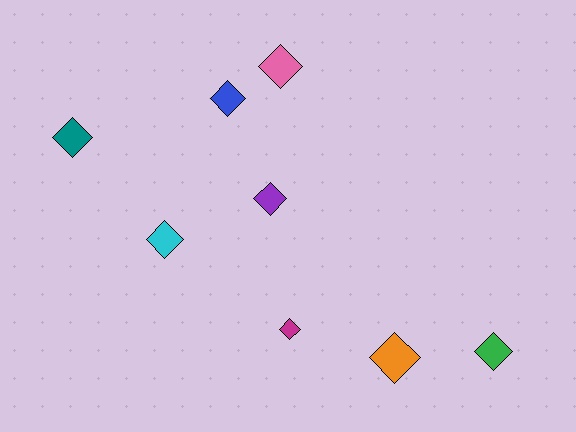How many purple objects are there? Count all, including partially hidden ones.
There is 1 purple object.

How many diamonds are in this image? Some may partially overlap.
There are 8 diamonds.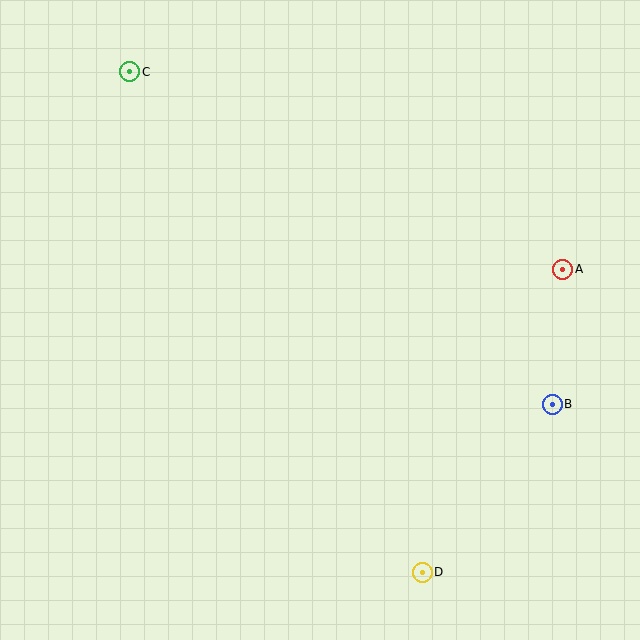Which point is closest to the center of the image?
Point B at (552, 404) is closest to the center.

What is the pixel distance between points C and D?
The distance between C and D is 580 pixels.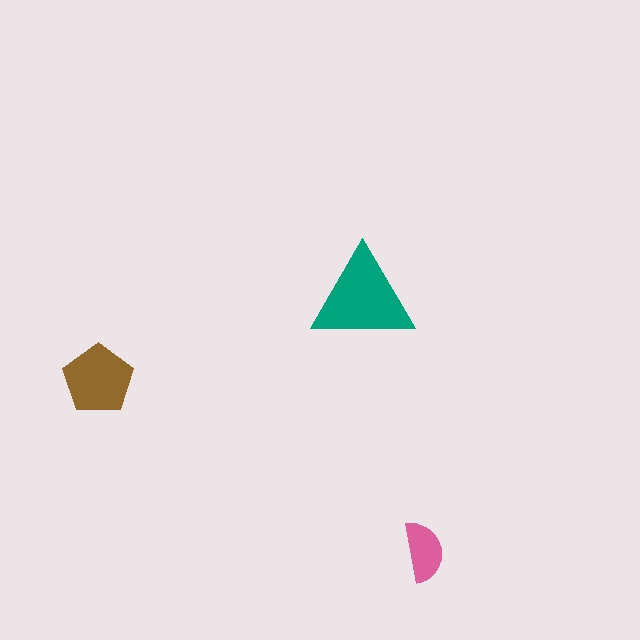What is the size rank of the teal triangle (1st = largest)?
1st.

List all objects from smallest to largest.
The pink semicircle, the brown pentagon, the teal triangle.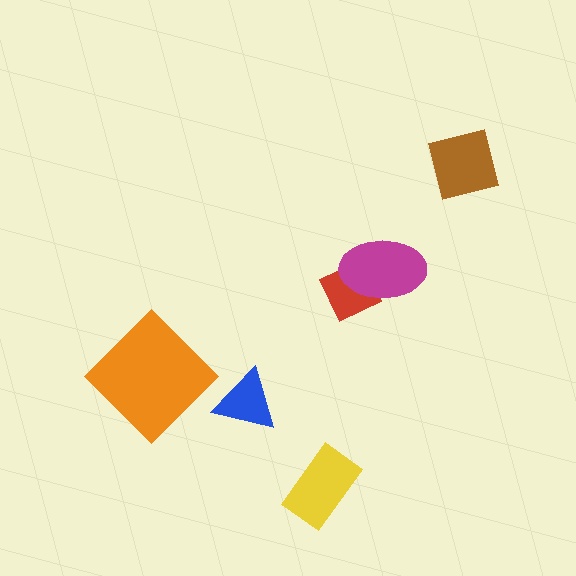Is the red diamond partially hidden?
Yes, it is partially covered by another shape.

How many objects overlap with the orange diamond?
0 objects overlap with the orange diamond.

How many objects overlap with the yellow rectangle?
0 objects overlap with the yellow rectangle.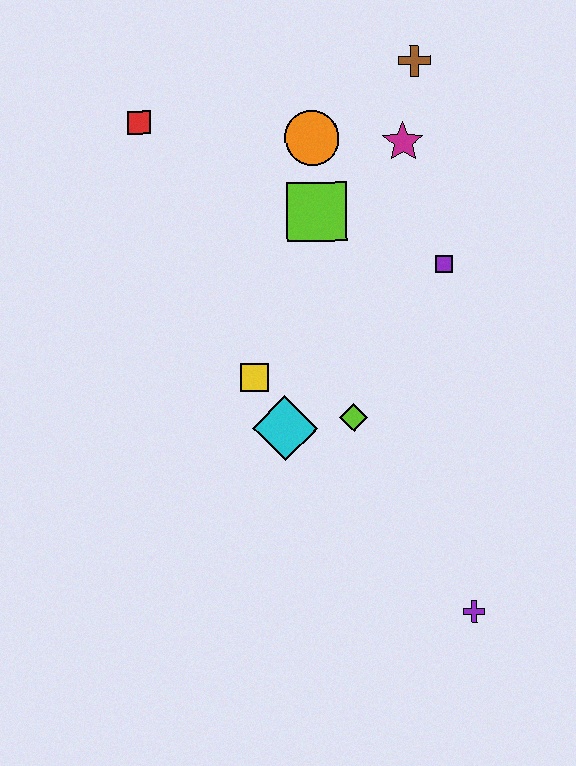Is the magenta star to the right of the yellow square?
Yes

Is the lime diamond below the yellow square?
Yes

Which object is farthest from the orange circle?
The purple cross is farthest from the orange circle.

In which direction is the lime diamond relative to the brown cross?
The lime diamond is below the brown cross.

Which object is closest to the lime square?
The orange circle is closest to the lime square.